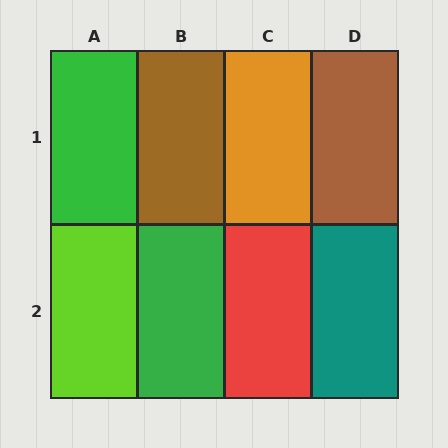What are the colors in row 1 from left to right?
Green, brown, orange, brown.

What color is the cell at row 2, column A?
Lime.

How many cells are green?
2 cells are green.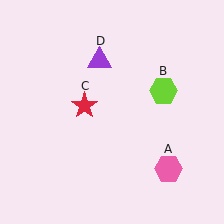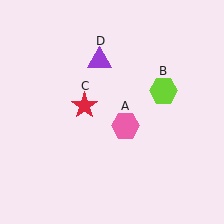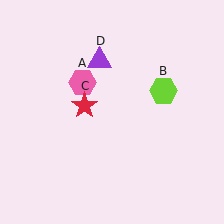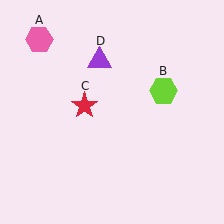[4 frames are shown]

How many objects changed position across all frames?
1 object changed position: pink hexagon (object A).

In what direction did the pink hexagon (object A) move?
The pink hexagon (object A) moved up and to the left.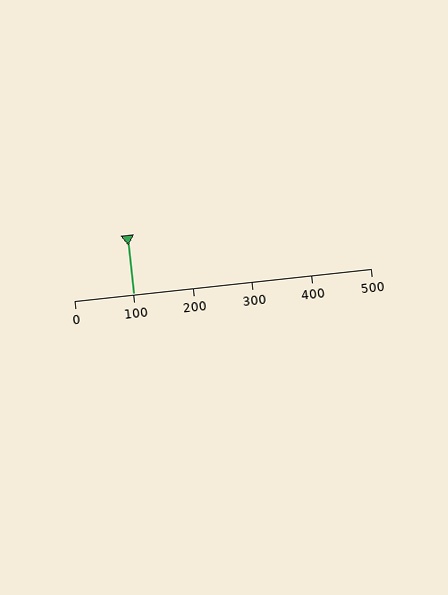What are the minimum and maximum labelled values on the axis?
The axis runs from 0 to 500.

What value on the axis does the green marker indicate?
The marker indicates approximately 100.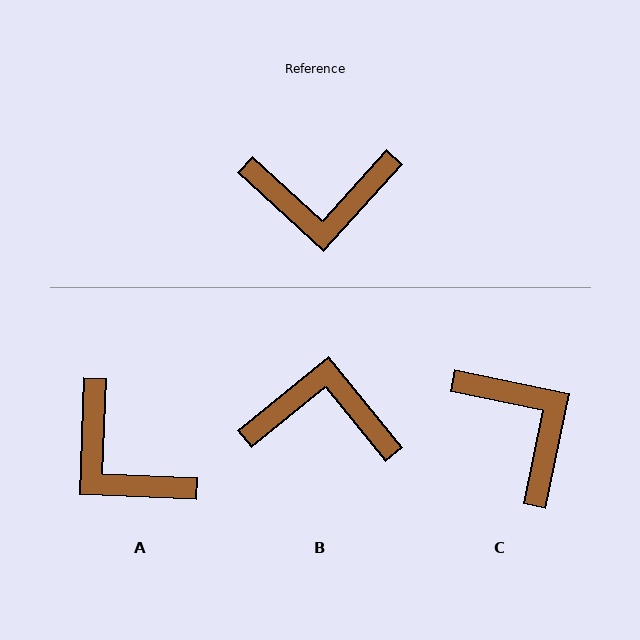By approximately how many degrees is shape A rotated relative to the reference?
Approximately 50 degrees clockwise.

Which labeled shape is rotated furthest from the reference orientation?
B, about 171 degrees away.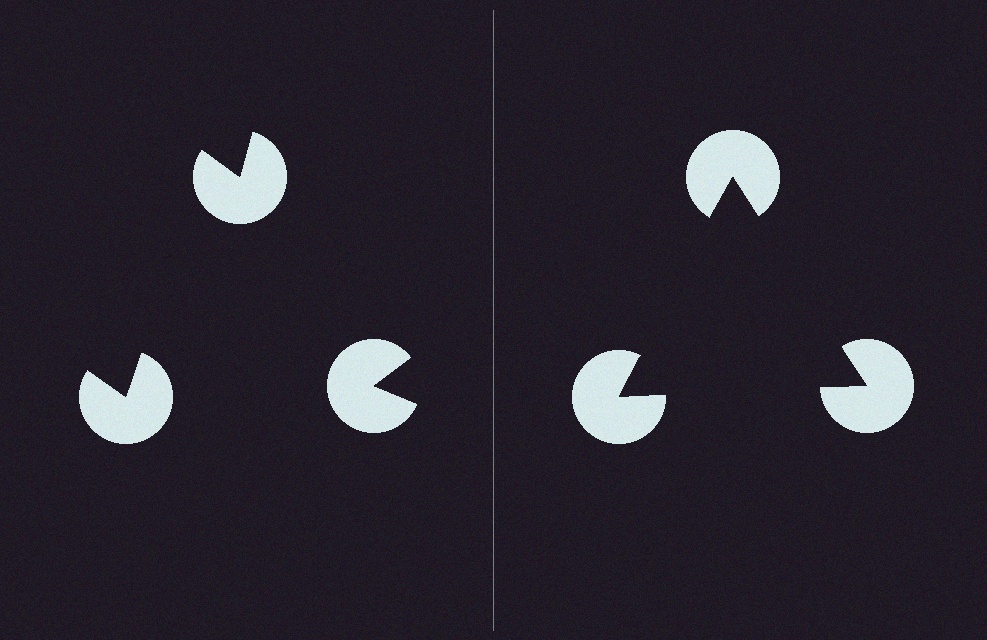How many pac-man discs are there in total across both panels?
6 — 3 on each side.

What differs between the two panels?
The pac-man discs are positioned identically on both sides; only the wedge orientations differ. On the right they align to a triangle; on the left they are misaligned.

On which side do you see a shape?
An illusory triangle appears on the right side. On the left side the wedge cuts are rotated, so no coherent shape forms.